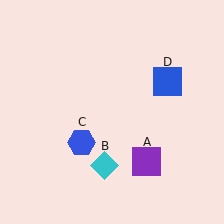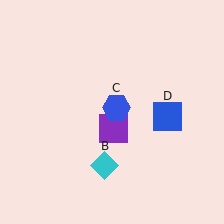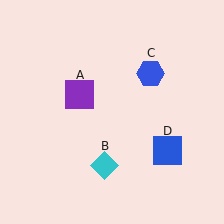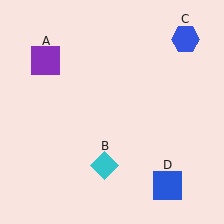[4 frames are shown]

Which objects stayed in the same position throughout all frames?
Cyan diamond (object B) remained stationary.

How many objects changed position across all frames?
3 objects changed position: purple square (object A), blue hexagon (object C), blue square (object D).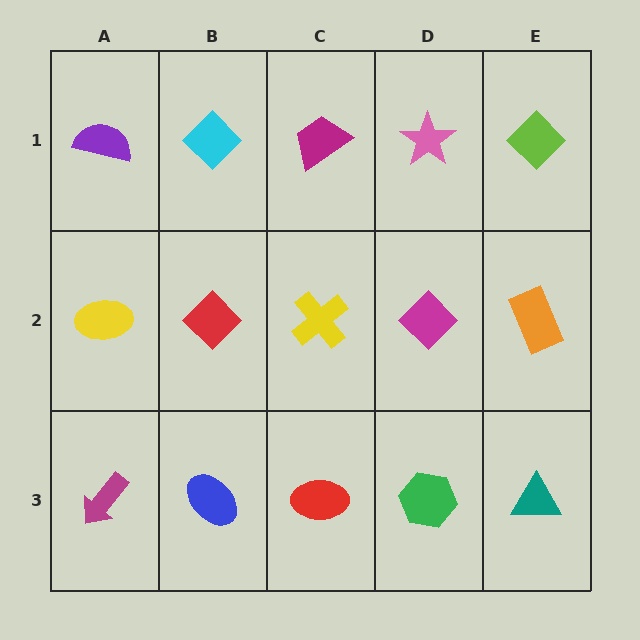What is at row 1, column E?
A lime diamond.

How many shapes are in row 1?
5 shapes.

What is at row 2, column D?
A magenta diamond.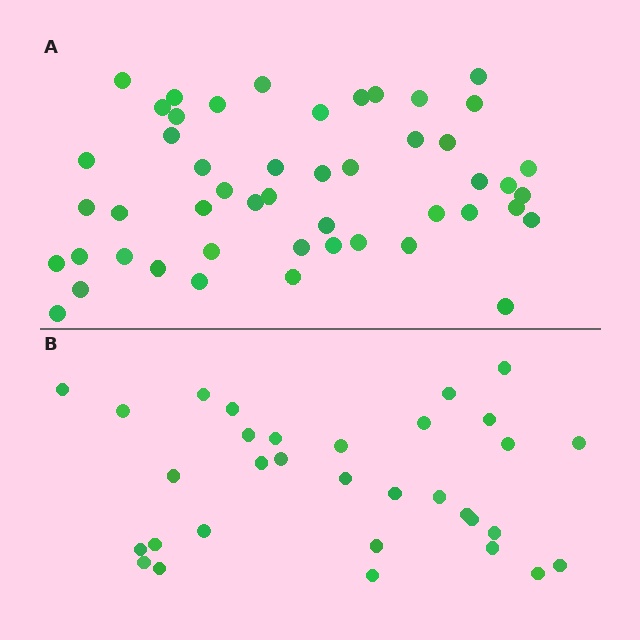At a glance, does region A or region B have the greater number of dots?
Region A (the top region) has more dots.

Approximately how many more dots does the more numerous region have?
Region A has approximately 15 more dots than region B.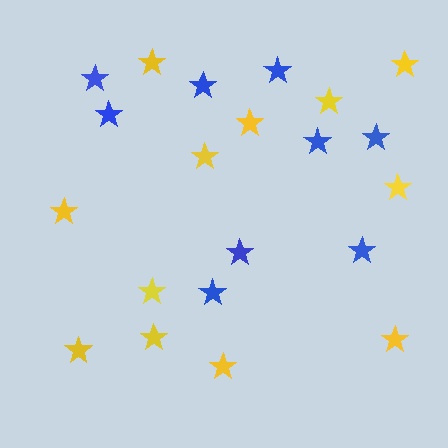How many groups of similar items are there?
There are 2 groups: one group of blue stars (9) and one group of yellow stars (12).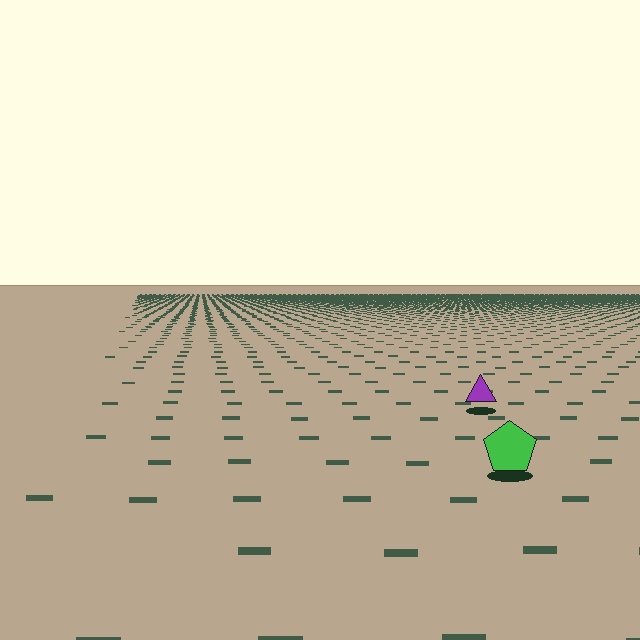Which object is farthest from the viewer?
The purple triangle is farthest from the viewer. It appears smaller and the ground texture around it is denser.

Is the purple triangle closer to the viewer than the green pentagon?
No. The green pentagon is closer — you can tell from the texture gradient: the ground texture is coarser near it.